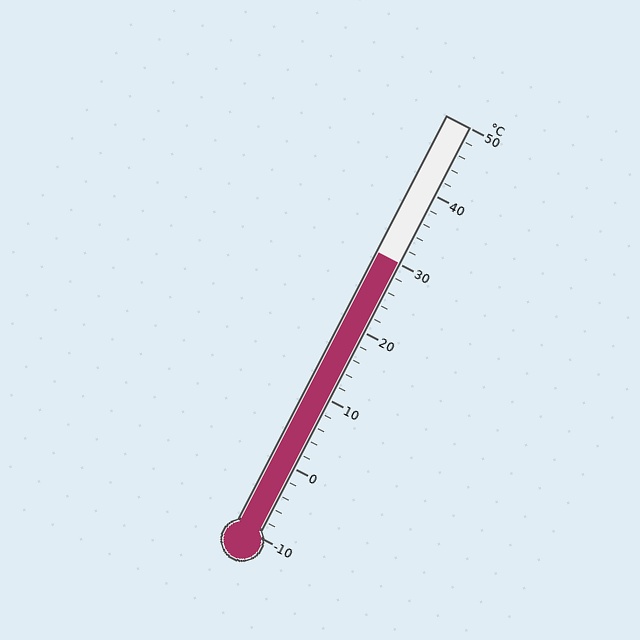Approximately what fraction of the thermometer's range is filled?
The thermometer is filled to approximately 65% of its range.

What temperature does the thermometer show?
The thermometer shows approximately 30°C.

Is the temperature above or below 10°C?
The temperature is above 10°C.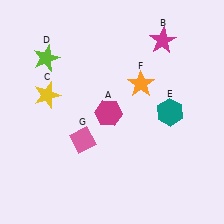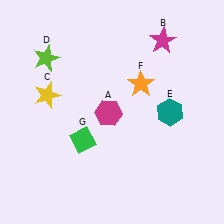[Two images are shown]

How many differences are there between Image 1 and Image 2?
There is 1 difference between the two images.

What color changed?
The diamond (G) changed from pink in Image 1 to green in Image 2.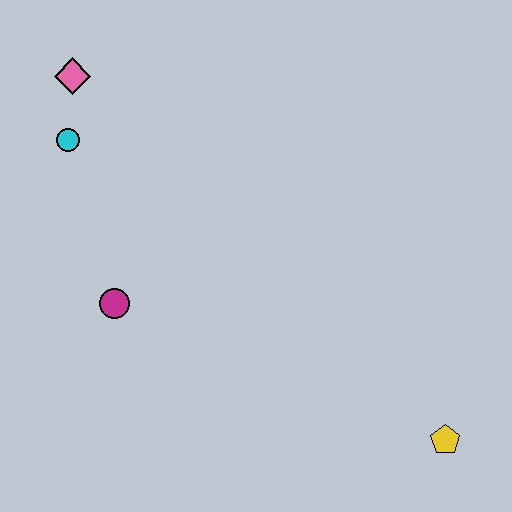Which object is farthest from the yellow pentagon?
The pink diamond is farthest from the yellow pentagon.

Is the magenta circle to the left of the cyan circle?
No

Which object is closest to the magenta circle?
The cyan circle is closest to the magenta circle.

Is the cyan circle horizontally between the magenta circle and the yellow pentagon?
No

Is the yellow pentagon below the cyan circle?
Yes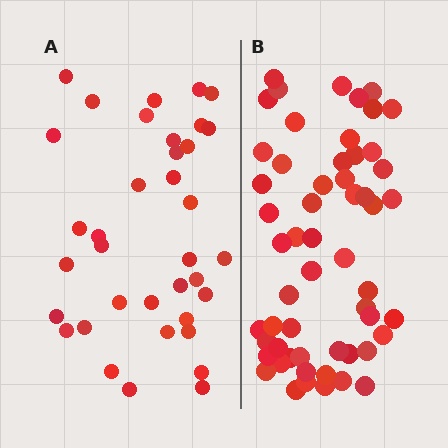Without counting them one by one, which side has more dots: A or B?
Region B (the right region) has more dots.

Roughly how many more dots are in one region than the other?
Region B has approximately 20 more dots than region A.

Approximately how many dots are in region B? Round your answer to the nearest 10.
About 60 dots. (The exact count is 56, which rounds to 60.)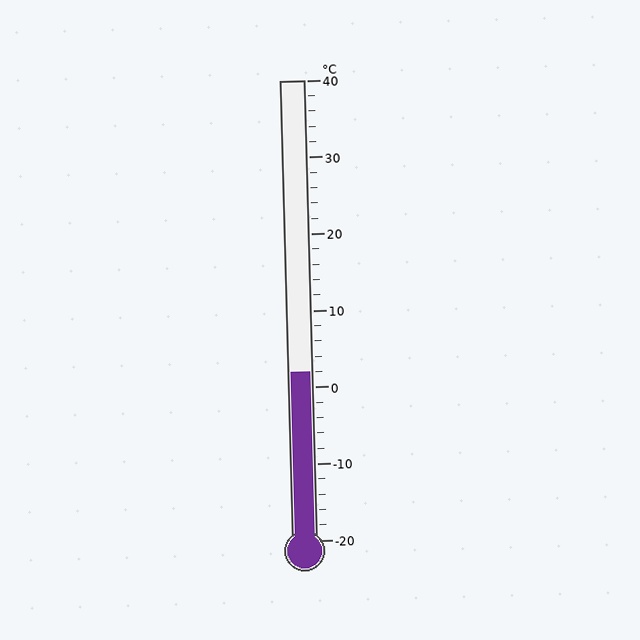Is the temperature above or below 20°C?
The temperature is below 20°C.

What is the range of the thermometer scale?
The thermometer scale ranges from -20°C to 40°C.